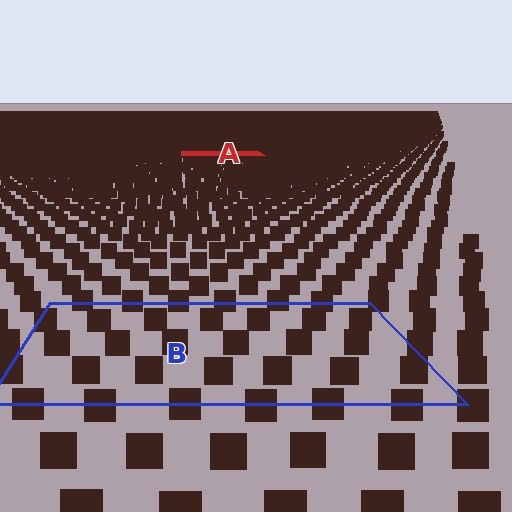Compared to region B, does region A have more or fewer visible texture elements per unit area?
Region A has more texture elements per unit area — they are packed more densely because it is farther away.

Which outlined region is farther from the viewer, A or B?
Region A is farther from the viewer — the texture elements inside it appear smaller and more densely packed.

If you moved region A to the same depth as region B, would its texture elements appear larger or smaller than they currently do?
They would appear larger. At a closer depth, the same texture elements are projected at a bigger on-screen size.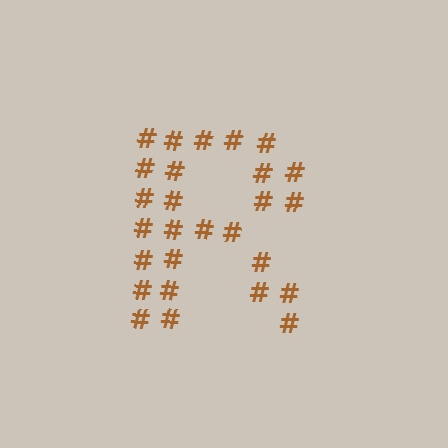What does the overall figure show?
The overall figure shows the letter R.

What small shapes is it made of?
It is made of small hash symbols.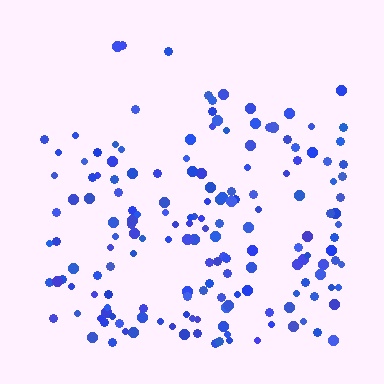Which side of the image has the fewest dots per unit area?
The top.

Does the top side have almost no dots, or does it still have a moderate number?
Still a moderate number, just noticeably fewer than the bottom.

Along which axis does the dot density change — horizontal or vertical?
Vertical.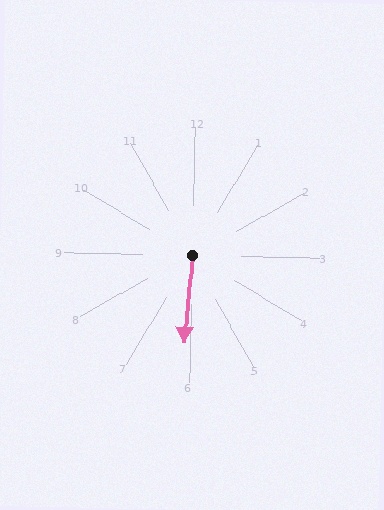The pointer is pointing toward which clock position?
Roughly 6 o'clock.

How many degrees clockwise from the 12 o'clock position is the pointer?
Approximately 184 degrees.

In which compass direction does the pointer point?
South.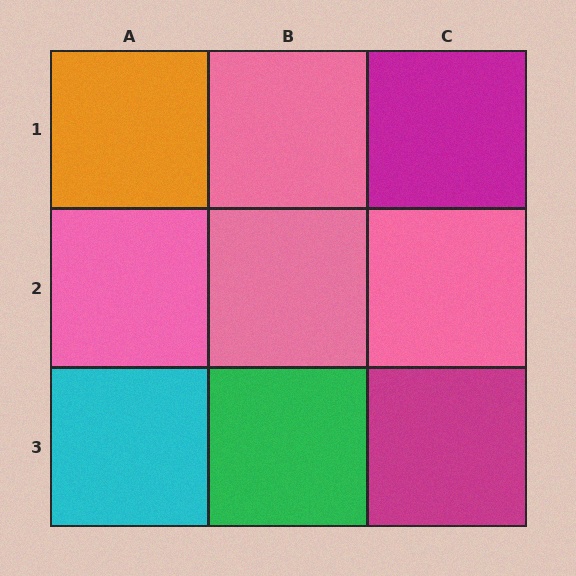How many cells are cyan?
1 cell is cyan.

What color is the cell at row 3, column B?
Green.